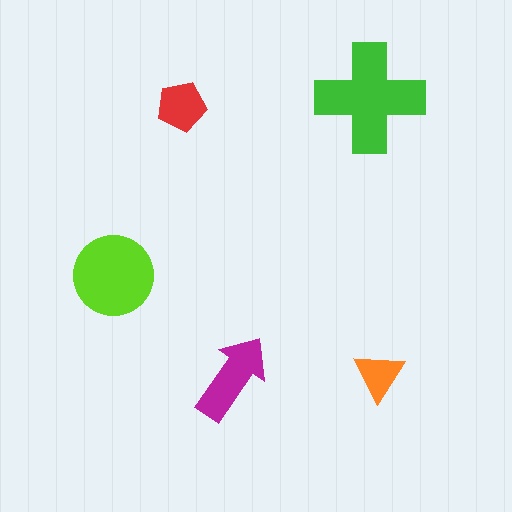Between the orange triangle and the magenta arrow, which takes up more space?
The magenta arrow.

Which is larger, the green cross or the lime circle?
The green cross.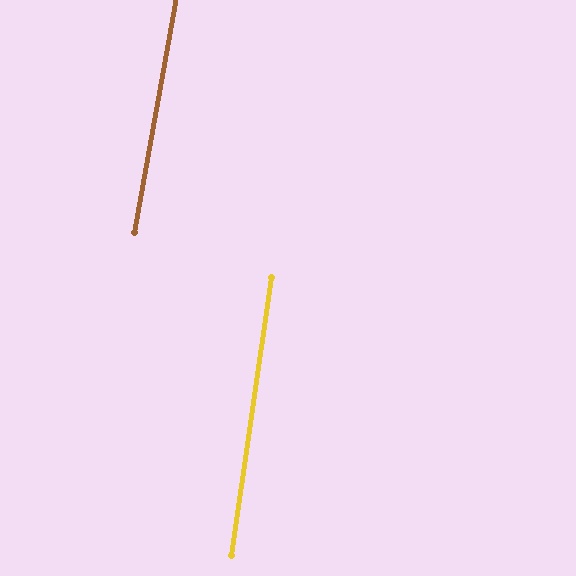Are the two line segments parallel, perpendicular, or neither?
Parallel — their directions differ by only 2.0°.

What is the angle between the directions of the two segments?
Approximately 2 degrees.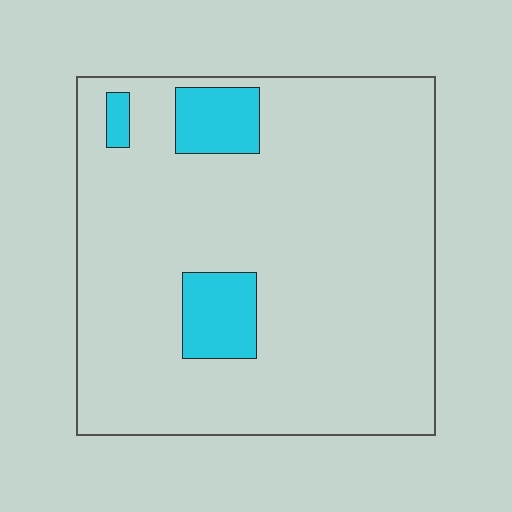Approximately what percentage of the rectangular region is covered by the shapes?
Approximately 10%.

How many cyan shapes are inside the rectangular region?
3.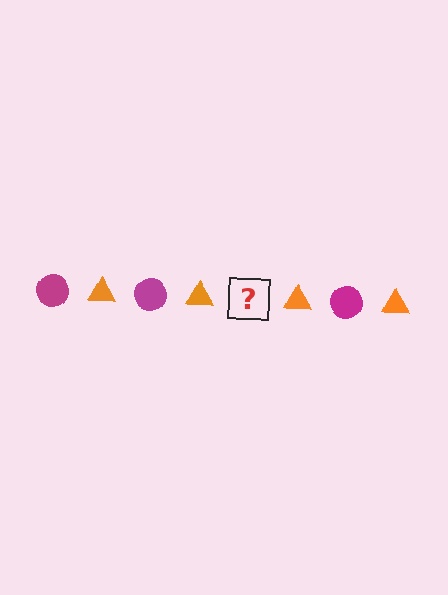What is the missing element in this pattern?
The missing element is a magenta circle.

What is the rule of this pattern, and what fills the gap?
The rule is that the pattern alternates between magenta circle and orange triangle. The gap should be filled with a magenta circle.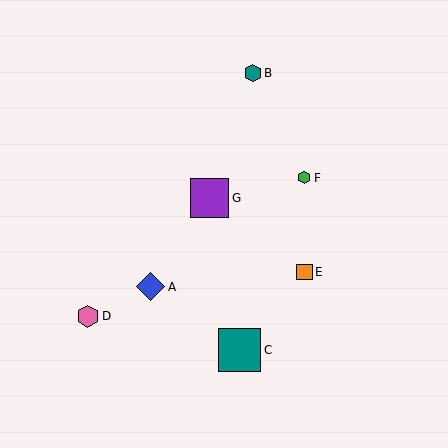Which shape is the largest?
The teal square (labeled C) is the largest.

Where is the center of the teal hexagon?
The center of the teal hexagon is at (253, 73).